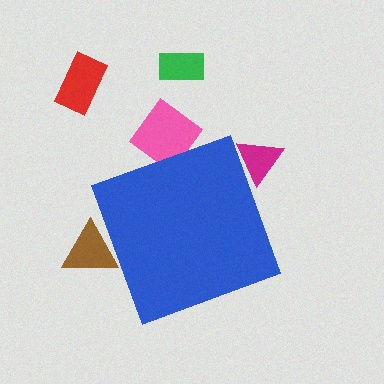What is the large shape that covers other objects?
A blue diamond.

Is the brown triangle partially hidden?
Yes, the brown triangle is partially hidden behind the blue diamond.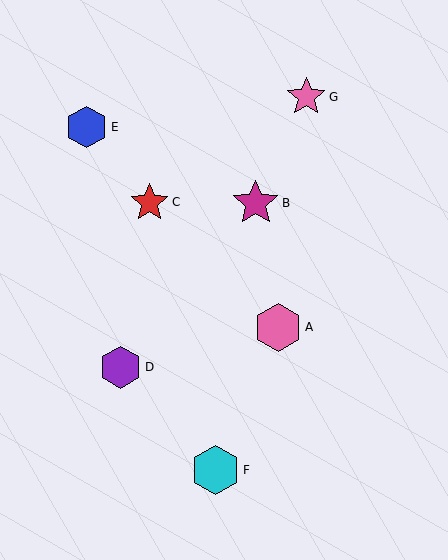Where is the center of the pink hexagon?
The center of the pink hexagon is at (278, 327).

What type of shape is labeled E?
Shape E is a blue hexagon.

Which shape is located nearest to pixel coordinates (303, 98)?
The pink star (labeled G) at (306, 97) is nearest to that location.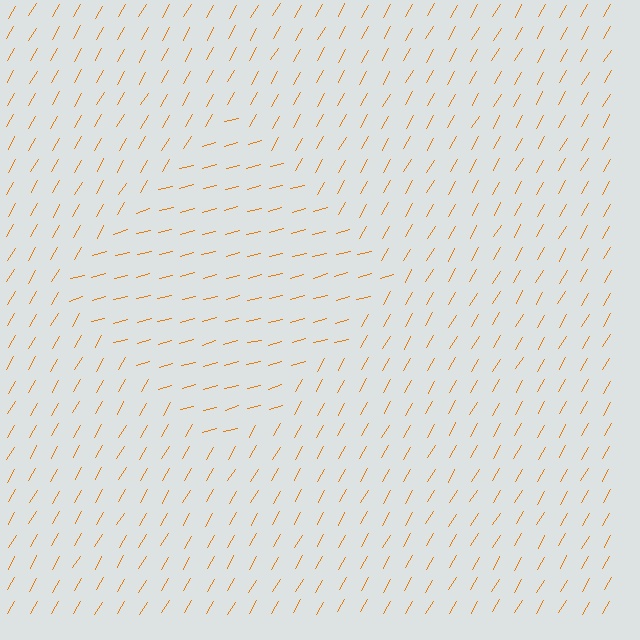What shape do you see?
I see a diamond.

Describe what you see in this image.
The image is filled with small orange line segments. A diamond region in the image has lines oriented differently from the surrounding lines, creating a visible texture boundary.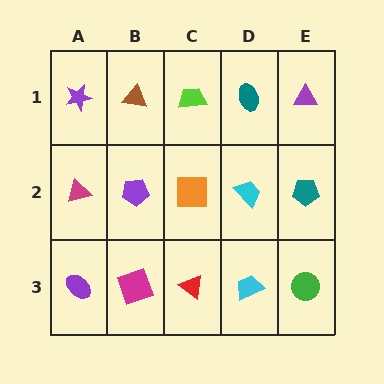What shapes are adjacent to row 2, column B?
A brown triangle (row 1, column B), a magenta square (row 3, column B), a magenta triangle (row 2, column A), an orange square (row 2, column C).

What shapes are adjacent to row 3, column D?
A cyan trapezoid (row 2, column D), a red triangle (row 3, column C), a green circle (row 3, column E).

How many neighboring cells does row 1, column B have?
3.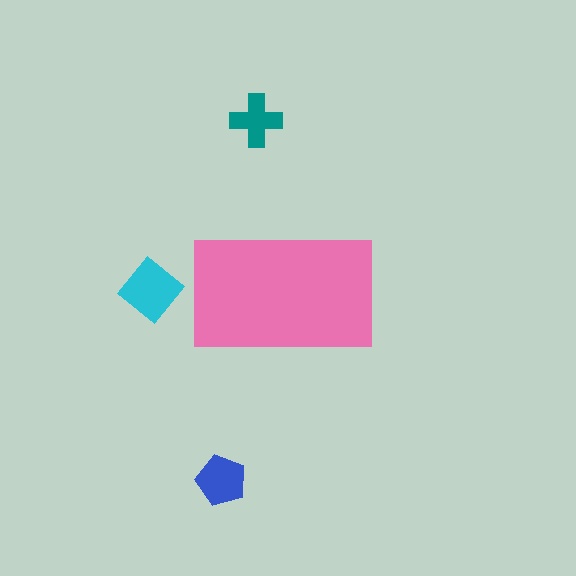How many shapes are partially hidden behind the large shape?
0 shapes are partially hidden.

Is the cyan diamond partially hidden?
No, the cyan diamond is fully visible.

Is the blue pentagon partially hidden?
No, the blue pentagon is fully visible.